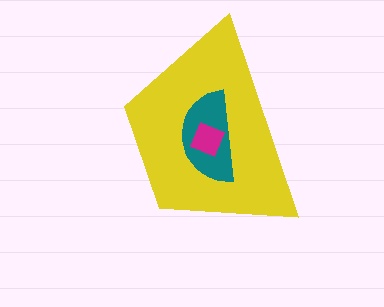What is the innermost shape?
The magenta square.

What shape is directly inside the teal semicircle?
The magenta square.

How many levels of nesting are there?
3.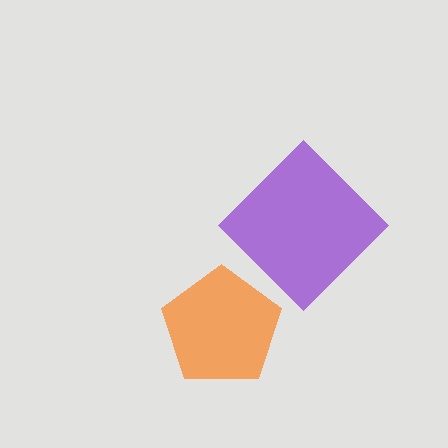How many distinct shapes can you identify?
There are 2 distinct shapes: a purple diamond, an orange pentagon.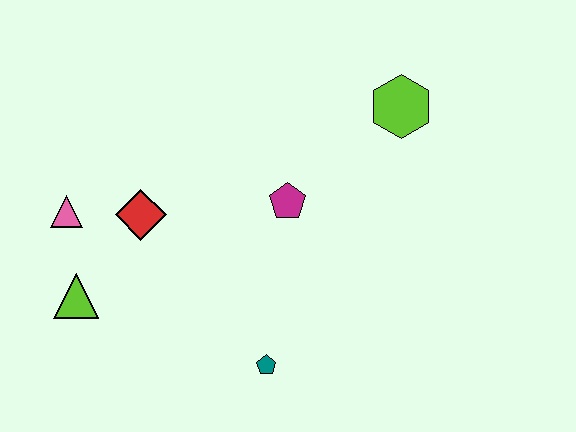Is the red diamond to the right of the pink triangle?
Yes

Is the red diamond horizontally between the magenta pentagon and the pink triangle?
Yes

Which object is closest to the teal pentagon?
The magenta pentagon is closest to the teal pentagon.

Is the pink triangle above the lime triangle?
Yes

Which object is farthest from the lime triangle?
The lime hexagon is farthest from the lime triangle.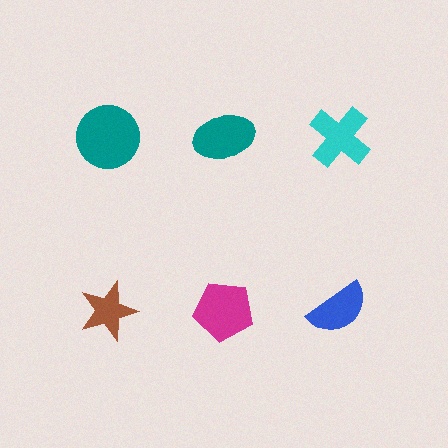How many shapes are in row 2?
3 shapes.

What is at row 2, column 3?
A blue semicircle.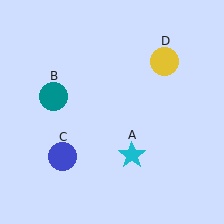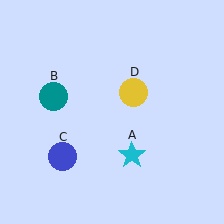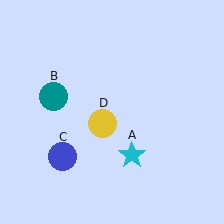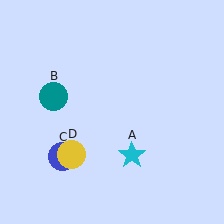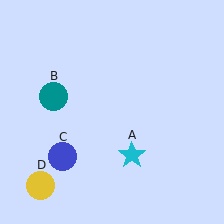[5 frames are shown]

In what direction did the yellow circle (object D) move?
The yellow circle (object D) moved down and to the left.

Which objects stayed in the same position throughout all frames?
Cyan star (object A) and teal circle (object B) and blue circle (object C) remained stationary.